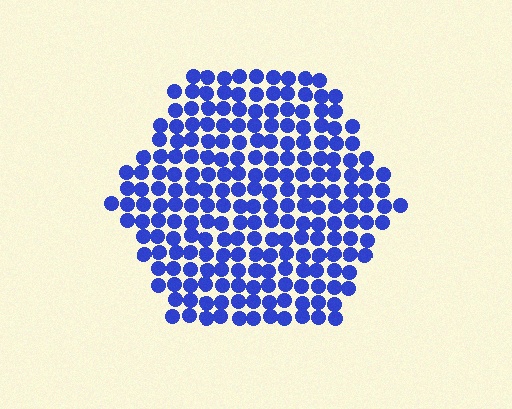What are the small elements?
The small elements are circles.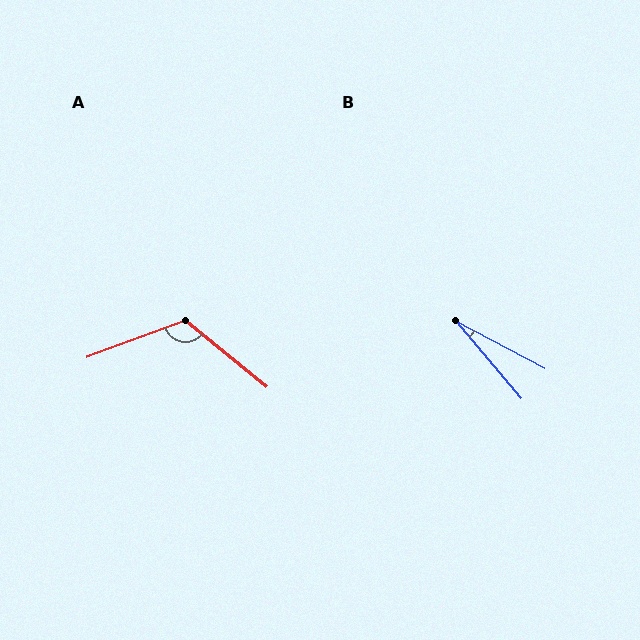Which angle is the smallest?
B, at approximately 22 degrees.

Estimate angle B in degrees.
Approximately 22 degrees.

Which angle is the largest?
A, at approximately 121 degrees.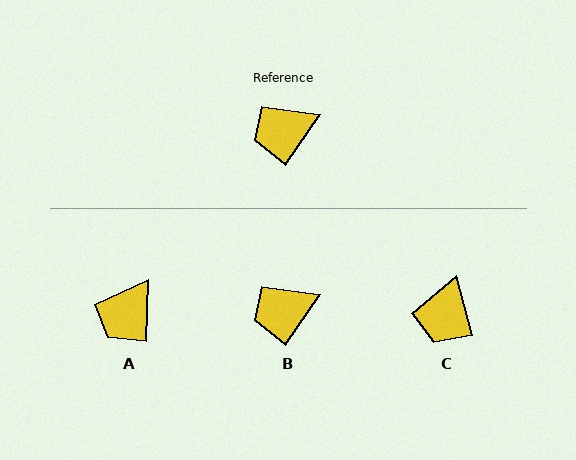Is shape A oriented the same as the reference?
No, it is off by about 33 degrees.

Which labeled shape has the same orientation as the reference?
B.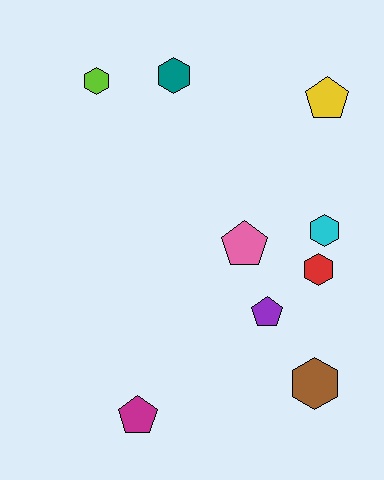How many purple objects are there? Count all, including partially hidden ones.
There is 1 purple object.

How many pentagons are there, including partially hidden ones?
There are 4 pentagons.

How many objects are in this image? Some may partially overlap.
There are 9 objects.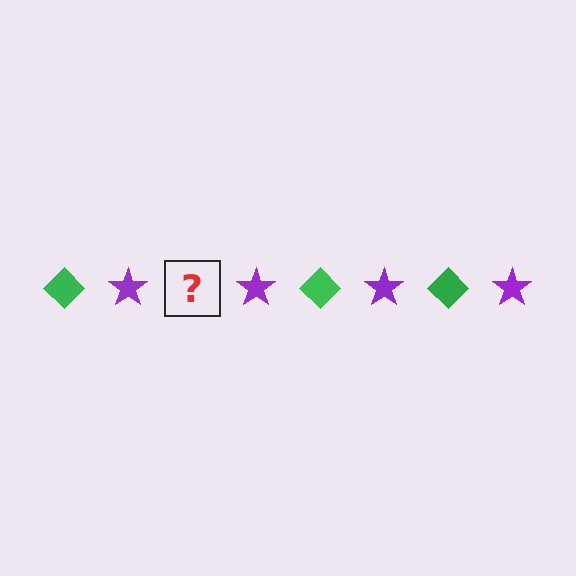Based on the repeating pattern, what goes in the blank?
The blank should be a green diamond.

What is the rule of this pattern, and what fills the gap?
The rule is that the pattern alternates between green diamond and purple star. The gap should be filled with a green diamond.